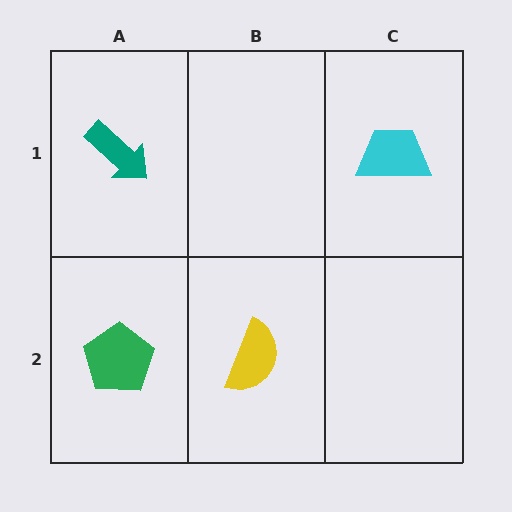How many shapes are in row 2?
2 shapes.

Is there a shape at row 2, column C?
No, that cell is empty.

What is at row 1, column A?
A teal arrow.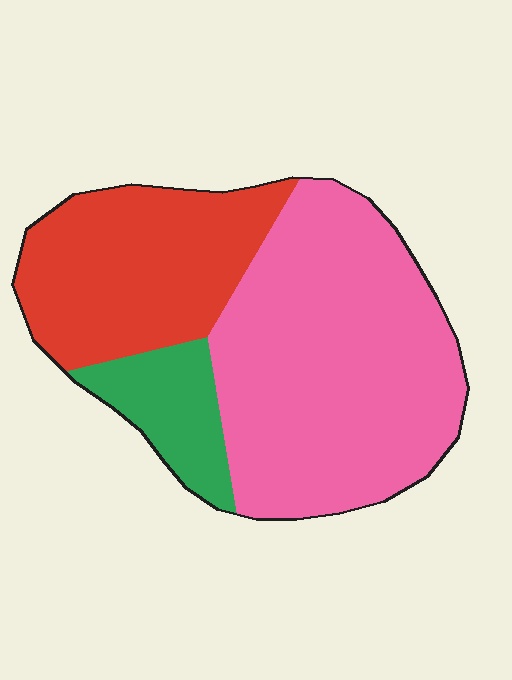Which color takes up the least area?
Green, at roughly 10%.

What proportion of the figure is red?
Red covers 32% of the figure.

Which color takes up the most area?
Pink, at roughly 55%.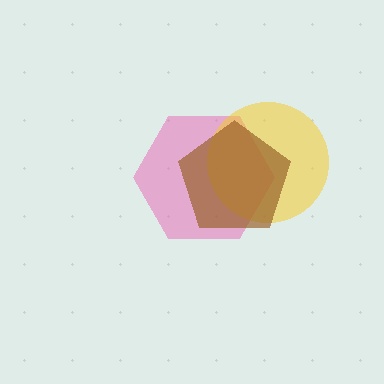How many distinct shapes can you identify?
There are 3 distinct shapes: a pink hexagon, a yellow circle, a brown pentagon.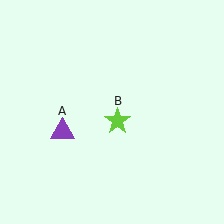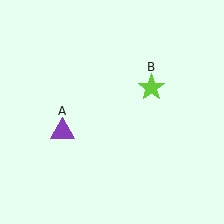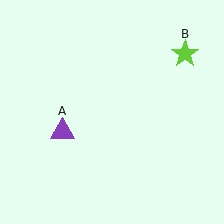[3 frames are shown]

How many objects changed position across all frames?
1 object changed position: lime star (object B).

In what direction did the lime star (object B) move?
The lime star (object B) moved up and to the right.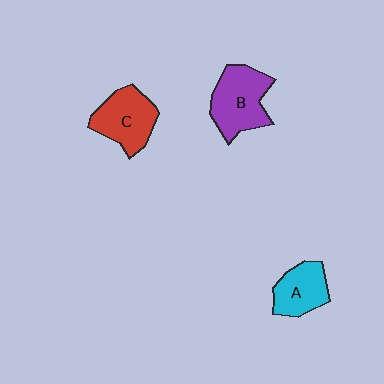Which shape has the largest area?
Shape B (purple).